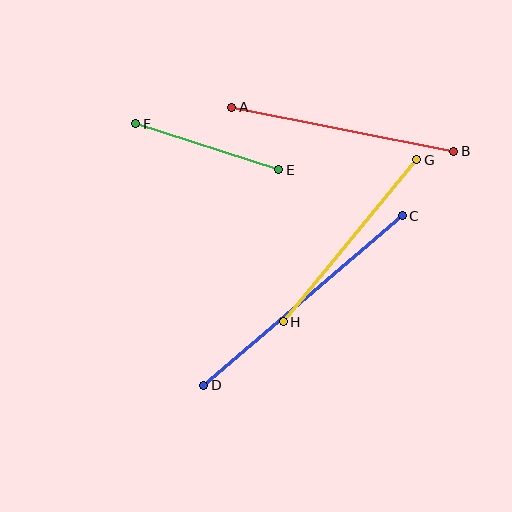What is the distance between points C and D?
The distance is approximately 261 pixels.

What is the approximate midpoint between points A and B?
The midpoint is at approximately (343, 129) pixels.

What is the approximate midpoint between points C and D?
The midpoint is at approximately (303, 301) pixels.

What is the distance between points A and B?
The distance is approximately 227 pixels.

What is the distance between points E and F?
The distance is approximately 150 pixels.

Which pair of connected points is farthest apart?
Points C and D are farthest apart.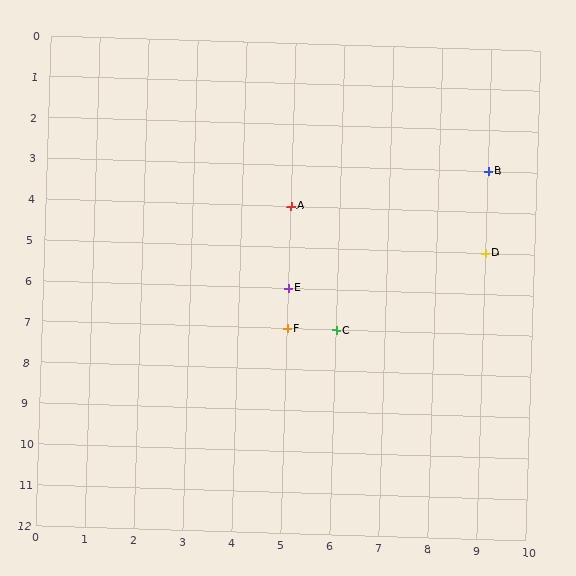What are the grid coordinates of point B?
Point B is at grid coordinates (9, 3).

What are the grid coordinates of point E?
Point E is at grid coordinates (5, 6).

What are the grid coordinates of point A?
Point A is at grid coordinates (5, 4).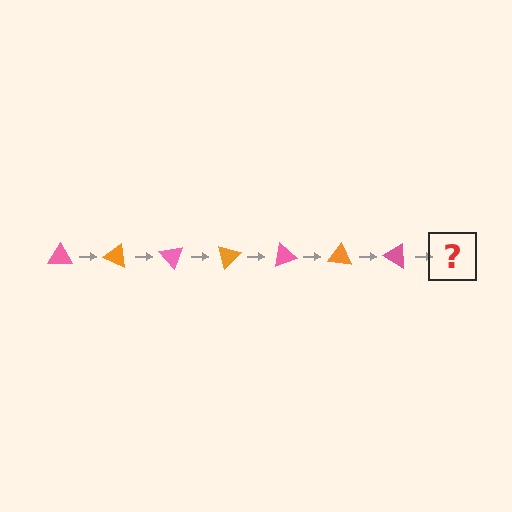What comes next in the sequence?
The next element should be an orange triangle, rotated 175 degrees from the start.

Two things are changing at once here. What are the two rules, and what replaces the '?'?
The two rules are that it rotates 25 degrees each step and the color cycles through pink and orange. The '?' should be an orange triangle, rotated 175 degrees from the start.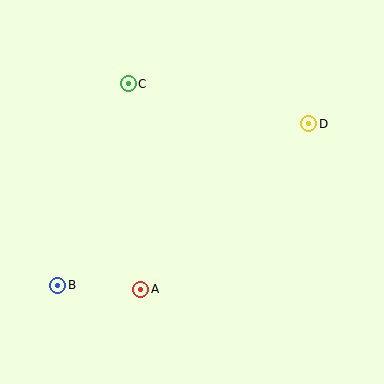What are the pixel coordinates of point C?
Point C is at (128, 84).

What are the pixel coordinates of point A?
Point A is at (141, 289).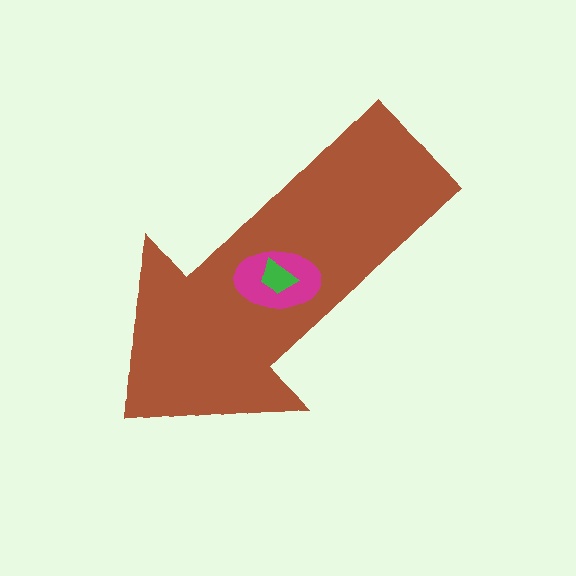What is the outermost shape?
The brown arrow.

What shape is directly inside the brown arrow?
The magenta ellipse.